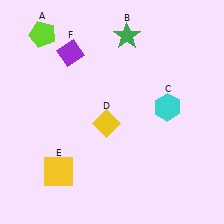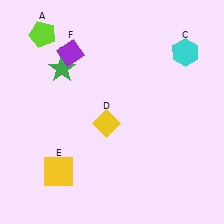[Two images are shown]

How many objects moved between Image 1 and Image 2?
2 objects moved between the two images.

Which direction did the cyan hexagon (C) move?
The cyan hexagon (C) moved up.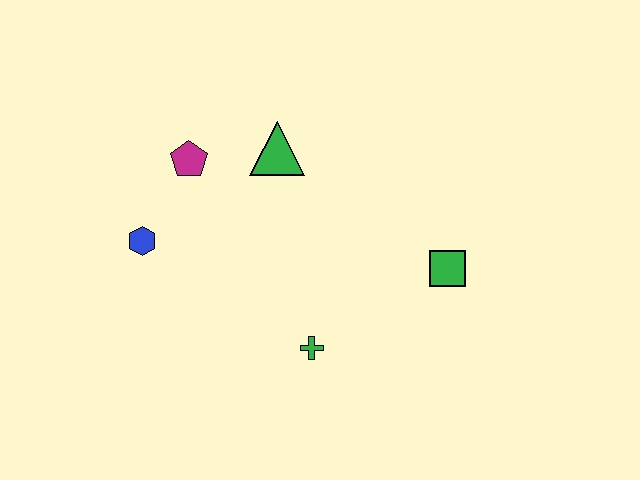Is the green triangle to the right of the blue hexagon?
Yes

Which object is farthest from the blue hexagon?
The green square is farthest from the blue hexagon.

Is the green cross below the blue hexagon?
Yes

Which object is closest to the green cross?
The green square is closest to the green cross.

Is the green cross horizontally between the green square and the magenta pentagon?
Yes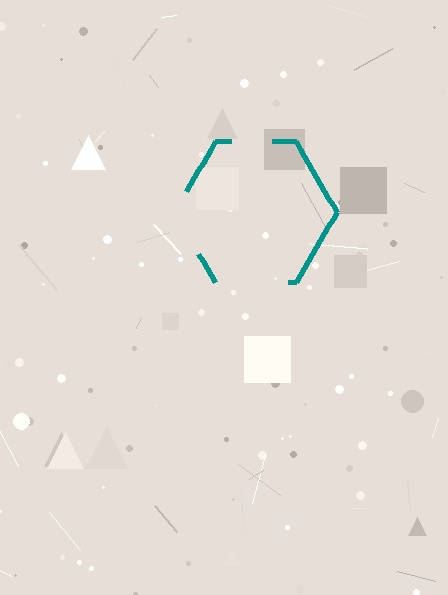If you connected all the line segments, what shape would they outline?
They would outline a hexagon.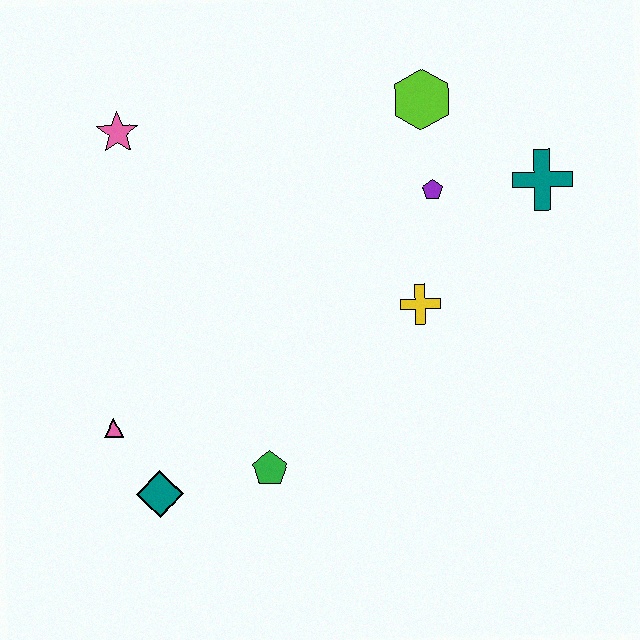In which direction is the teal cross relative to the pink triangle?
The teal cross is to the right of the pink triangle.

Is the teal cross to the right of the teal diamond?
Yes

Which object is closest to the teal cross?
The purple pentagon is closest to the teal cross.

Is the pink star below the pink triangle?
No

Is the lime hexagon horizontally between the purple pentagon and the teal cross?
No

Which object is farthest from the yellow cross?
The pink star is farthest from the yellow cross.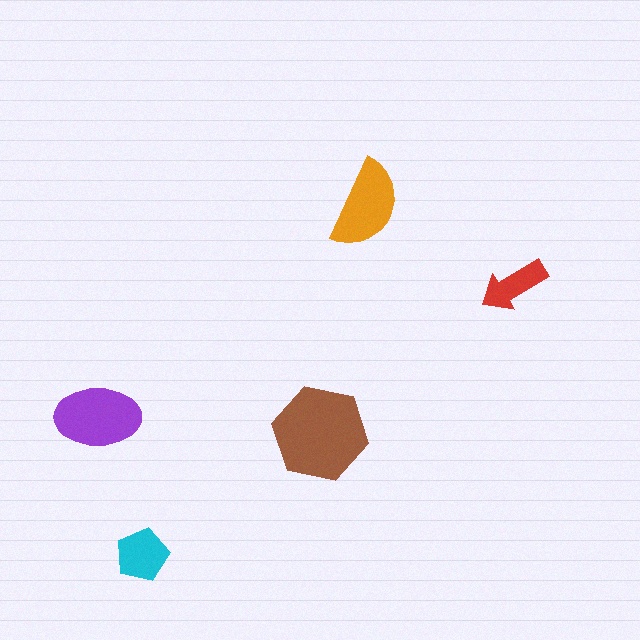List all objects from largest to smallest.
The brown hexagon, the purple ellipse, the orange semicircle, the cyan pentagon, the red arrow.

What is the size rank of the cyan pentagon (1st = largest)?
4th.